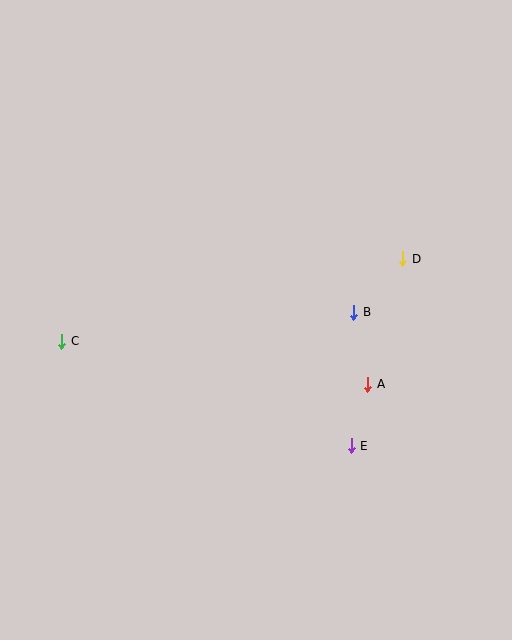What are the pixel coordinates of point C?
Point C is at (62, 341).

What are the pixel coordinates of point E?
Point E is at (351, 446).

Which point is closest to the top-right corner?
Point D is closest to the top-right corner.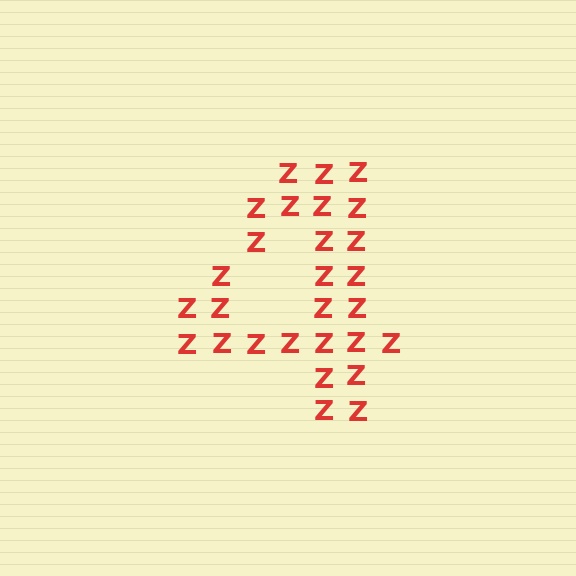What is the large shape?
The large shape is the digit 4.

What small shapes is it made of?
It is made of small letter Z's.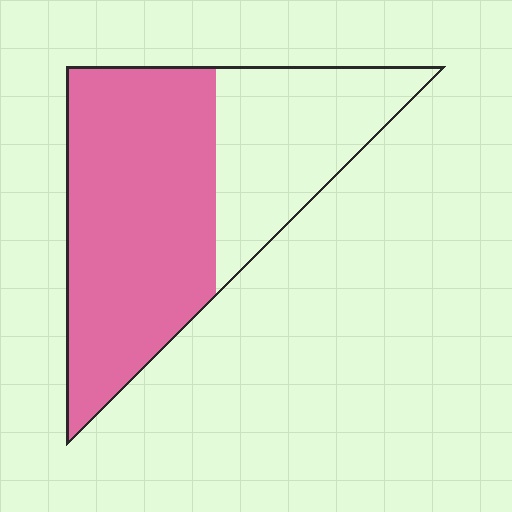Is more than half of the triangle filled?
Yes.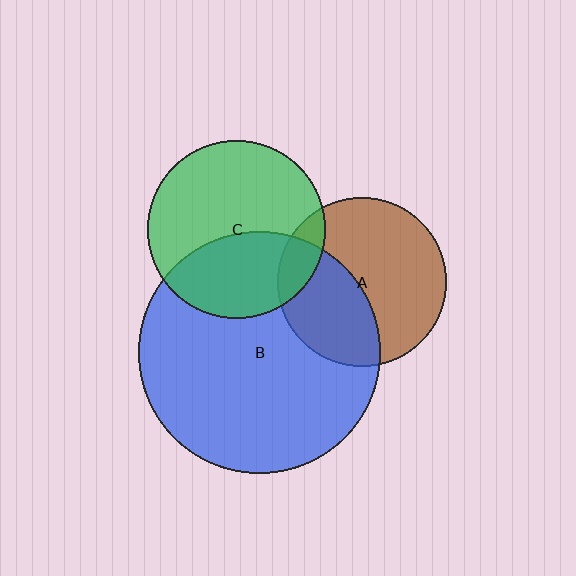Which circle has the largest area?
Circle B (blue).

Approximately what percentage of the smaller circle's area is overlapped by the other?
Approximately 40%.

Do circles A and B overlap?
Yes.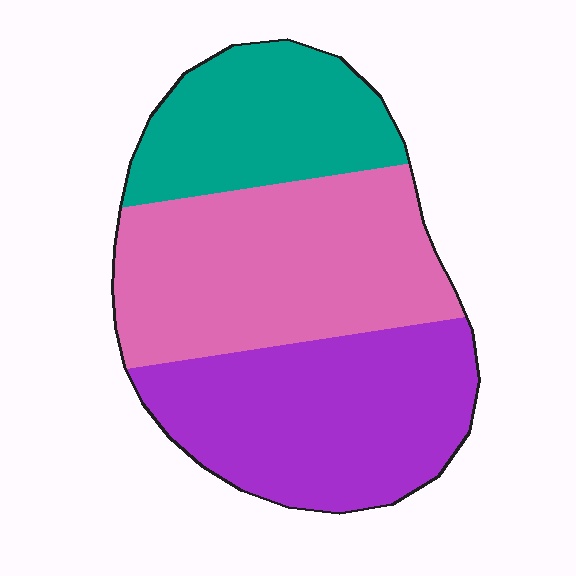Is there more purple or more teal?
Purple.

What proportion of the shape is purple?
Purple covers 36% of the shape.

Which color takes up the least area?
Teal, at roughly 25%.